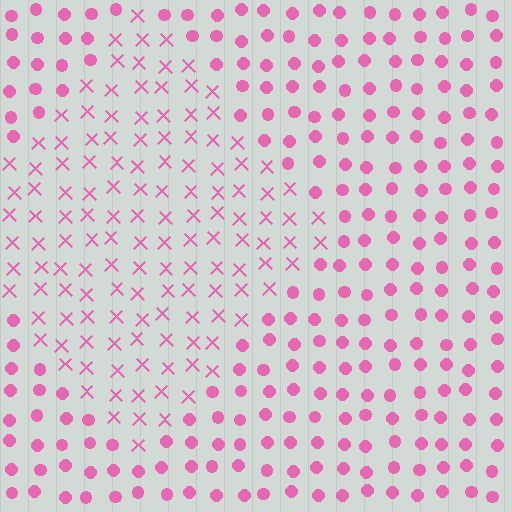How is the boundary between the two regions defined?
The boundary is defined by a change in element shape: X marks inside vs. circles outside. All elements share the same color and spacing.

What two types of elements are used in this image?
The image uses X marks inside the diamond region and circles outside it.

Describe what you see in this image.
The image is filled with small pink elements arranged in a uniform grid. A diamond-shaped region contains X marks, while the surrounding area contains circles. The boundary is defined purely by the change in element shape.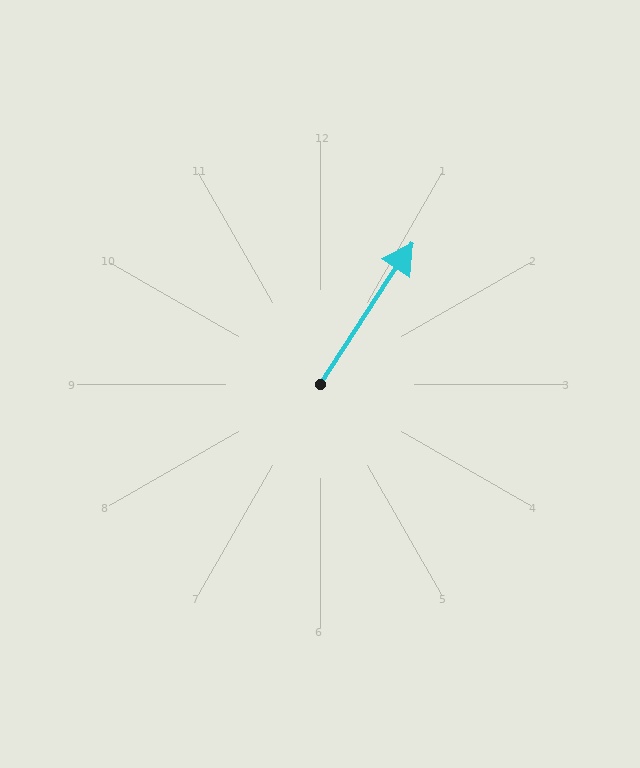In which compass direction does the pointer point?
Northeast.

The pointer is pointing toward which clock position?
Roughly 1 o'clock.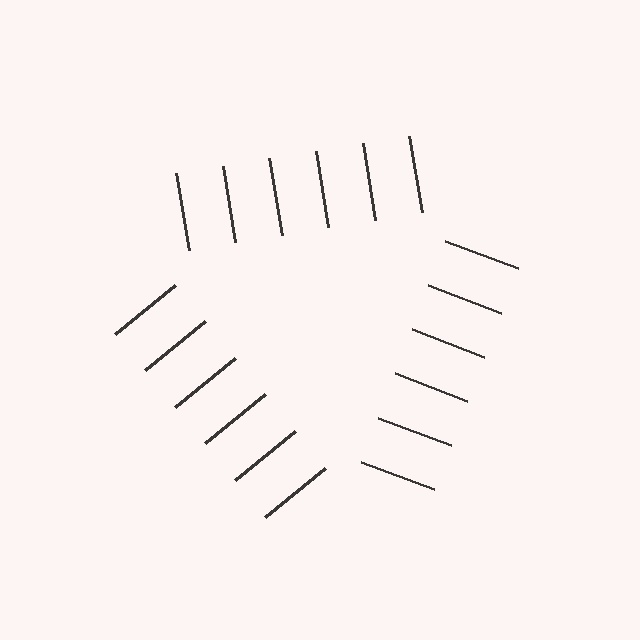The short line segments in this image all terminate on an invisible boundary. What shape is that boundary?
An illusory triangle — the line segments terminate on its edges but no continuous stroke is drawn.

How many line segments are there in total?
18 — 6 along each of the 3 edges.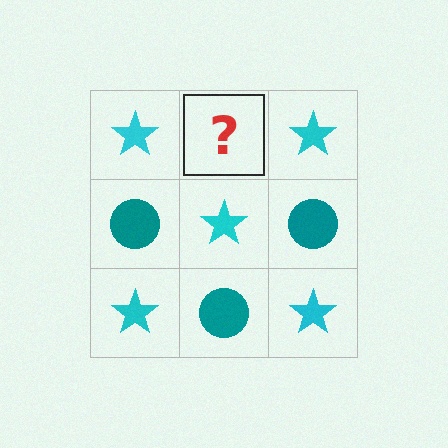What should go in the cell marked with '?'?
The missing cell should contain a teal circle.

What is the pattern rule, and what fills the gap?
The rule is that it alternates cyan star and teal circle in a checkerboard pattern. The gap should be filled with a teal circle.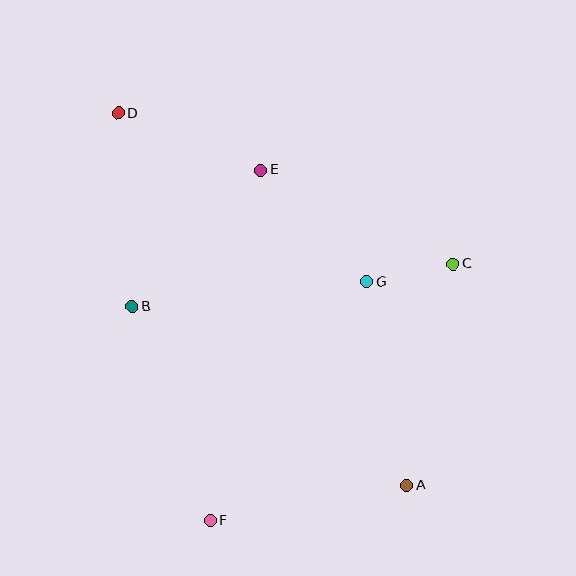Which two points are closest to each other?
Points C and G are closest to each other.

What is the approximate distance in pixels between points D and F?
The distance between D and F is approximately 417 pixels.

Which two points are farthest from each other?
Points A and D are farthest from each other.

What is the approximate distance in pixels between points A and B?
The distance between A and B is approximately 328 pixels.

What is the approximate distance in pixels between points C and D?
The distance between C and D is approximately 367 pixels.